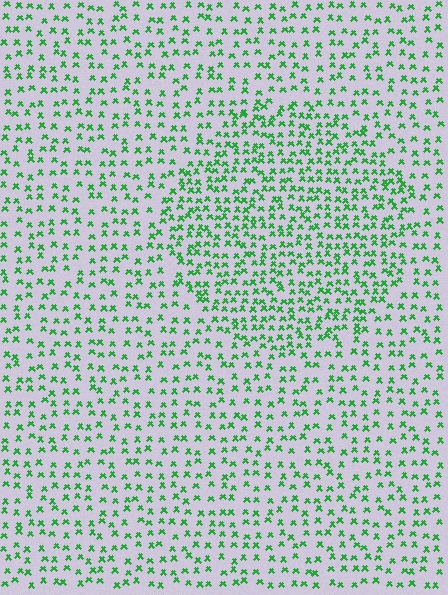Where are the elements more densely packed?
The elements are more densely packed inside the circle boundary.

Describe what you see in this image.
The image contains small green elements arranged at two different densities. A circle-shaped region is visible where the elements are more densely packed than the surrounding area.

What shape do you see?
I see a circle.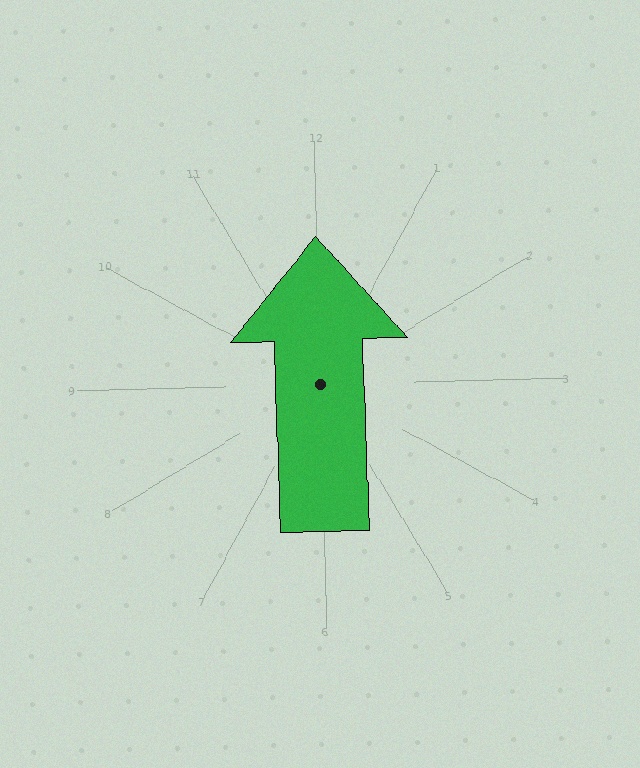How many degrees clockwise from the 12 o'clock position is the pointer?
Approximately 360 degrees.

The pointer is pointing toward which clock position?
Roughly 12 o'clock.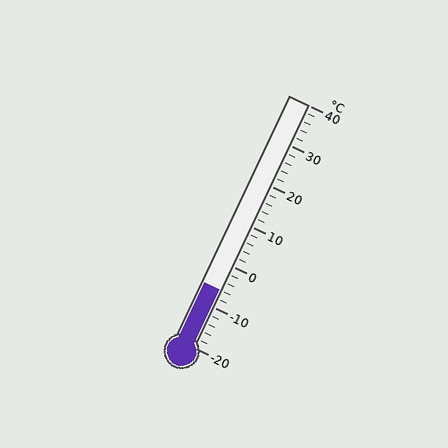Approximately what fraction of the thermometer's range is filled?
The thermometer is filled to approximately 25% of its range.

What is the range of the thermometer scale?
The thermometer scale ranges from -20°C to 40°C.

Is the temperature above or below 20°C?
The temperature is below 20°C.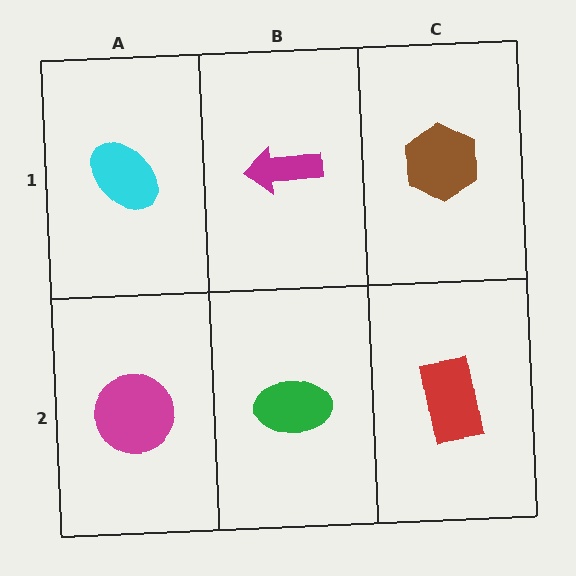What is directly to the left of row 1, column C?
A magenta arrow.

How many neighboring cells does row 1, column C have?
2.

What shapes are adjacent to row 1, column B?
A green ellipse (row 2, column B), a cyan ellipse (row 1, column A), a brown hexagon (row 1, column C).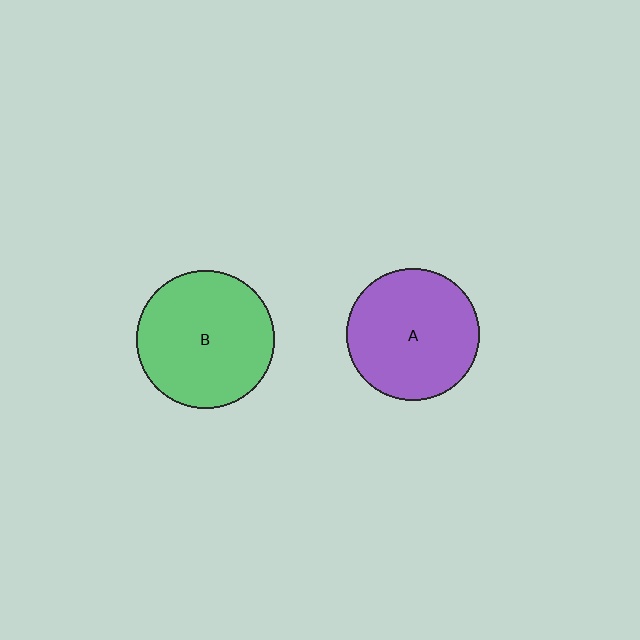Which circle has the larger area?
Circle B (green).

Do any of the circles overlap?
No, none of the circles overlap.